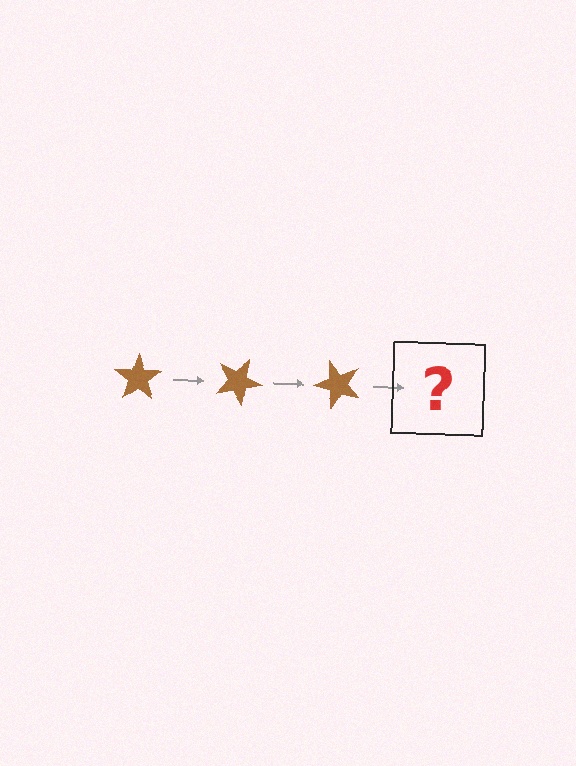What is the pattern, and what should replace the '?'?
The pattern is that the star rotates 25 degrees each step. The '?' should be a brown star rotated 75 degrees.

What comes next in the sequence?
The next element should be a brown star rotated 75 degrees.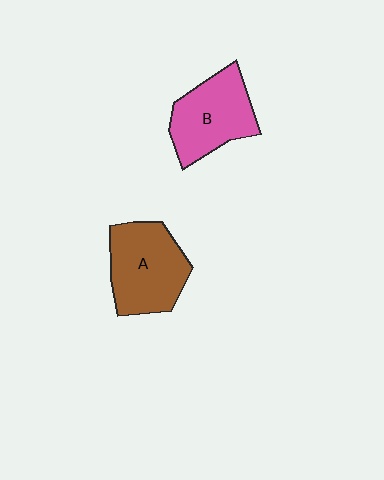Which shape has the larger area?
Shape A (brown).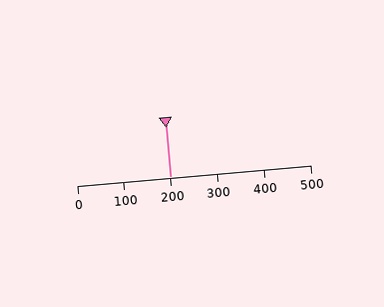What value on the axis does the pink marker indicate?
The marker indicates approximately 200.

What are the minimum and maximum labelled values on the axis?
The axis runs from 0 to 500.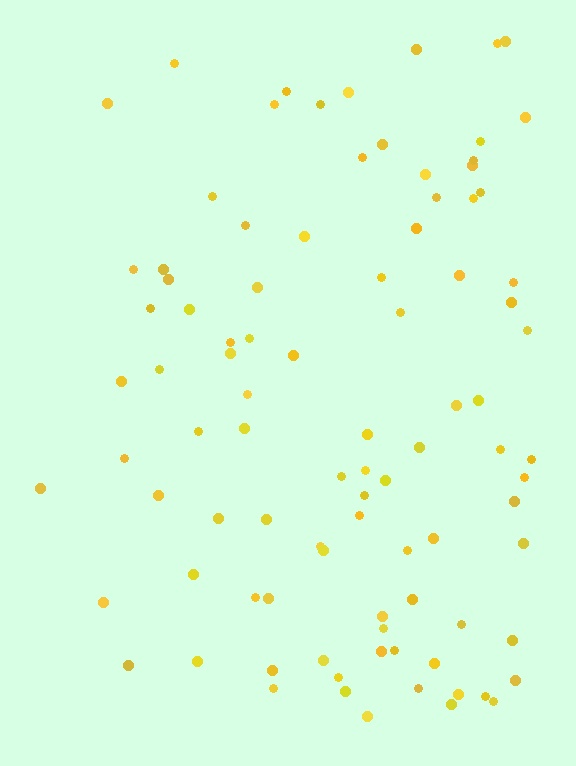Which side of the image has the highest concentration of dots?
The right.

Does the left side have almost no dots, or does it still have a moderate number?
Still a moderate number, just noticeably fewer than the right.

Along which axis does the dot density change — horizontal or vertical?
Horizontal.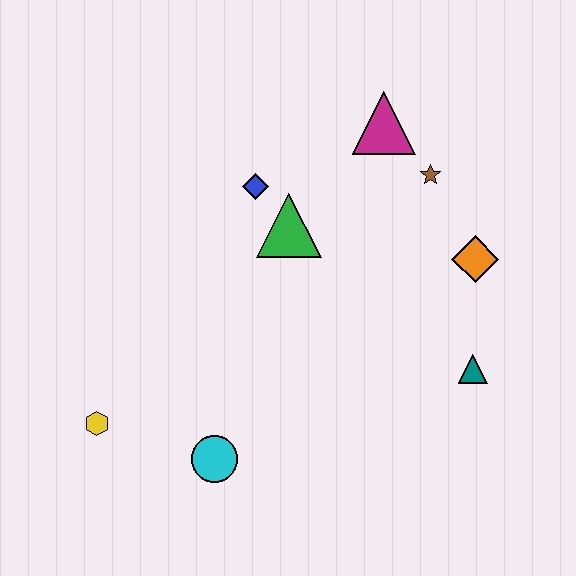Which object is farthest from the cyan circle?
The magenta triangle is farthest from the cyan circle.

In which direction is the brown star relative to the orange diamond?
The brown star is above the orange diamond.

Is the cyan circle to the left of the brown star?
Yes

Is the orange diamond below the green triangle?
Yes